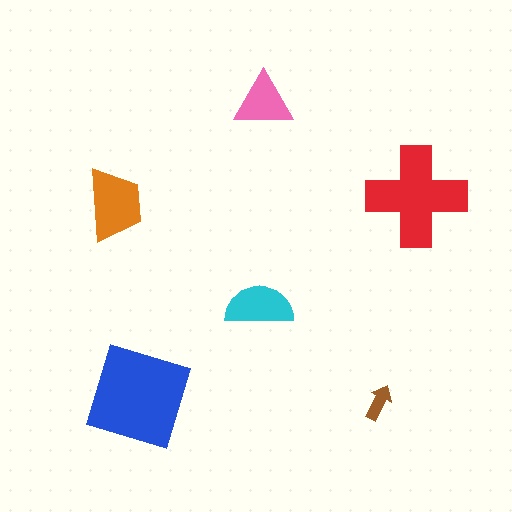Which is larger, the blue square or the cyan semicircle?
The blue square.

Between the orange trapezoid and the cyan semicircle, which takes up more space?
The orange trapezoid.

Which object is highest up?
The pink triangle is topmost.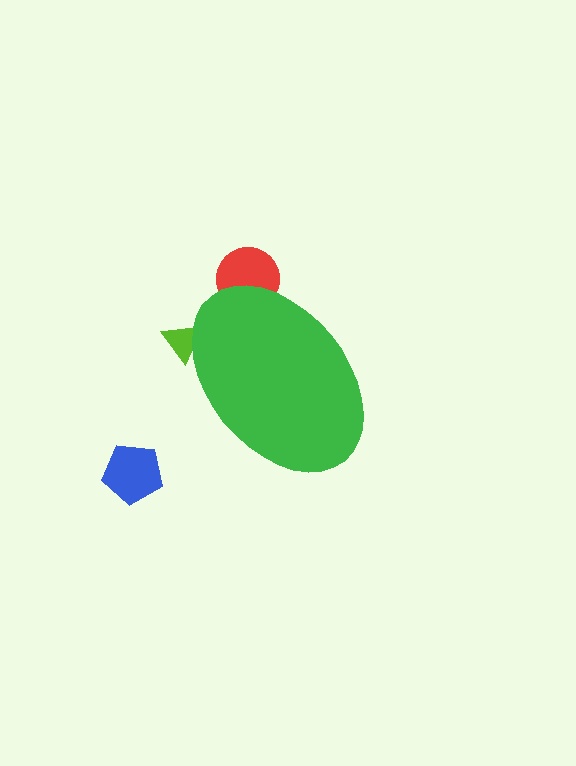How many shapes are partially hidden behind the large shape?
2 shapes are partially hidden.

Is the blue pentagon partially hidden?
No, the blue pentagon is fully visible.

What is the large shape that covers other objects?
A green ellipse.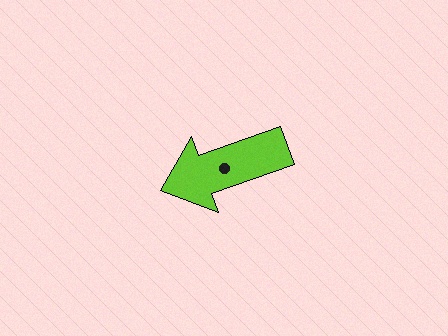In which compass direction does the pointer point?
West.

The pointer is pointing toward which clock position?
Roughly 8 o'clock.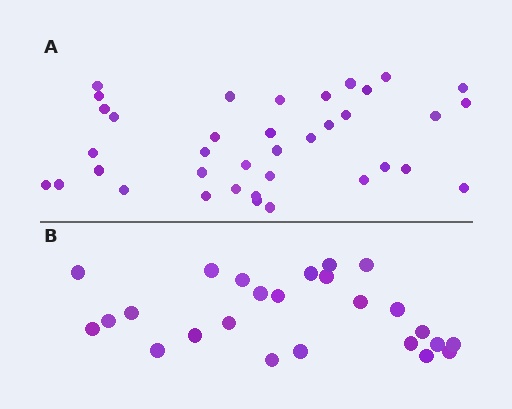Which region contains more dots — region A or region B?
Region A (the top region) has more dots.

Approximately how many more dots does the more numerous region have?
Region A has roughly 12 or so more dots than region B.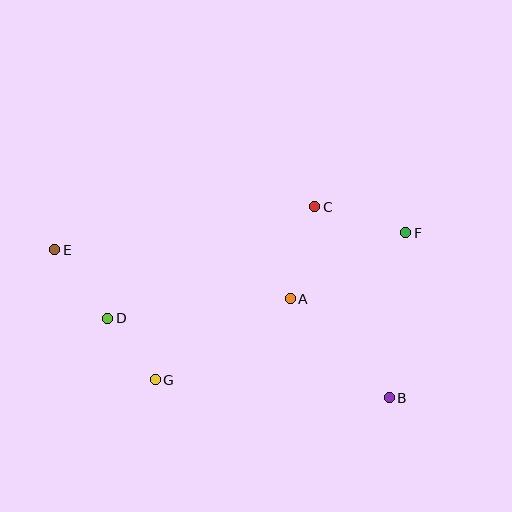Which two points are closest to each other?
Points D and G are closest to each other.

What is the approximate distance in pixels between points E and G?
The distance between E and G is approximately 164 pixels.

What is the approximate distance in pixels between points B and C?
The distance between B and C is approximately 205 pixels.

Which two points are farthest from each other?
Points B and E are farthest from each other.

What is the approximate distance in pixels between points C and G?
The distance between C and G is approximately 235 pixels.